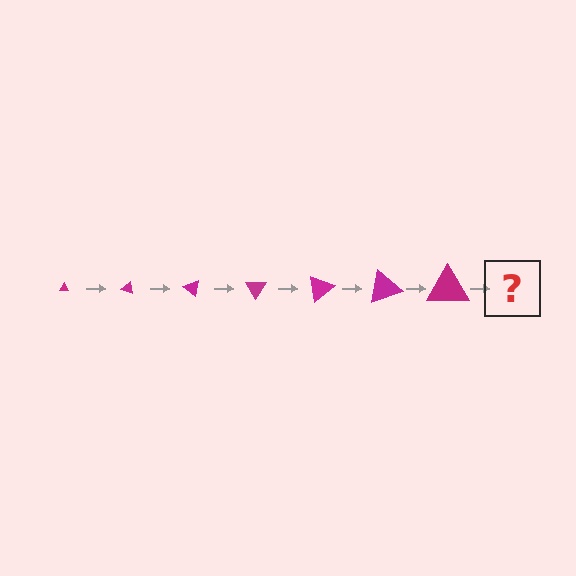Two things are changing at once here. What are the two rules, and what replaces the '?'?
The two rules are that the triangle grows larger each step and it rotates 20 degrees each step. The '?' should be a triangle, larger than the previous one and rotated 140 degrees from the start.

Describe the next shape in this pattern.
It should be a triangle, larger than the previous one and rotated 140 degrees from the start.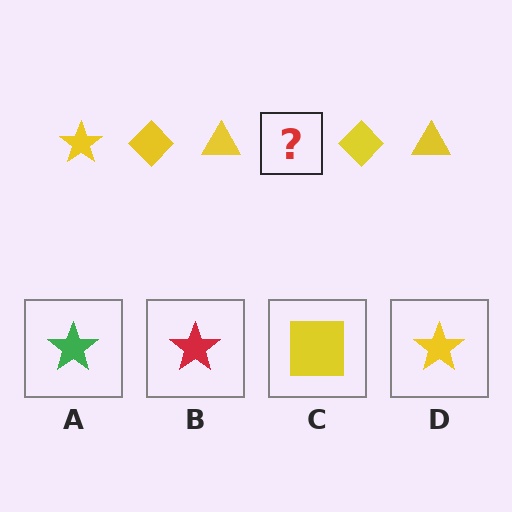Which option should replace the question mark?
Option D.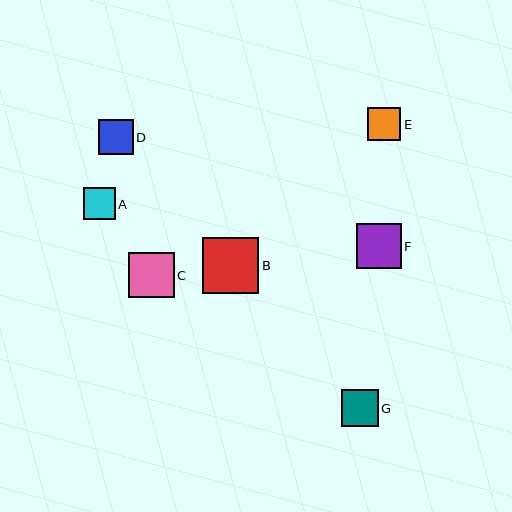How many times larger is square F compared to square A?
Square F is approximately 1.4 times the size of square A.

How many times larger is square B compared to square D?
Square B is approximately 1.6 times the size of square D.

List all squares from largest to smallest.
From largest to smallest: B, C, F, G, D, E, A.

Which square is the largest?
Square B is the largest with a size of approximately 56 pixels.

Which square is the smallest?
Square A is the smallest with a size of approximately 32 pixels.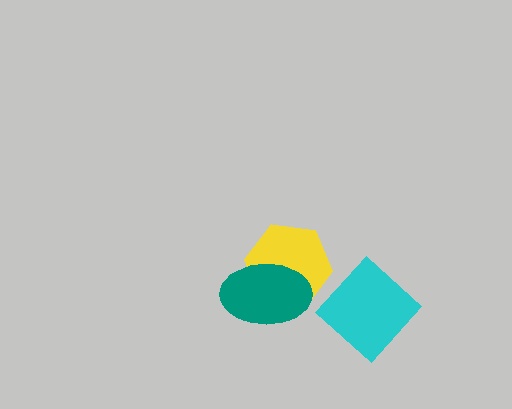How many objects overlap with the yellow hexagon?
1 object overlaps with the yellow hexagon.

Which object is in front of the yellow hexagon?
The teal ellipse is in front of the yellow hexagon.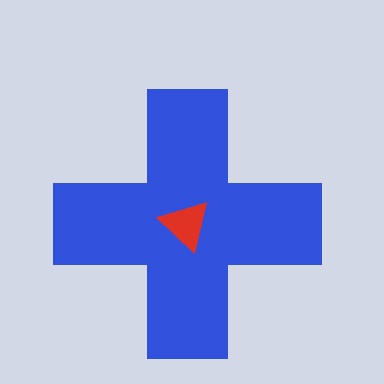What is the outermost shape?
The blue cross.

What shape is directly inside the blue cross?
The red triangle.